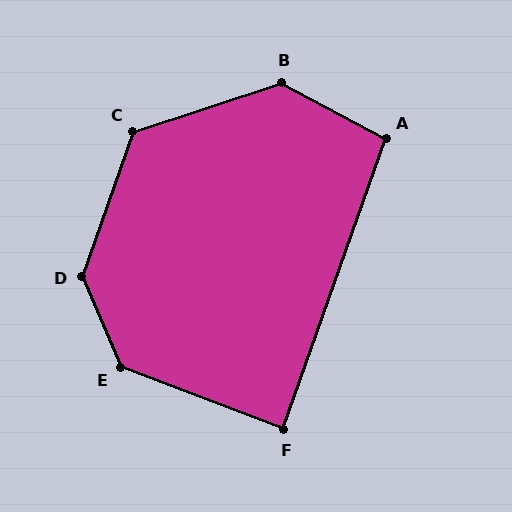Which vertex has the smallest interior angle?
F, at approximately 89 degrees.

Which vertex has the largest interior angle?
D, at approximately 138 degrees.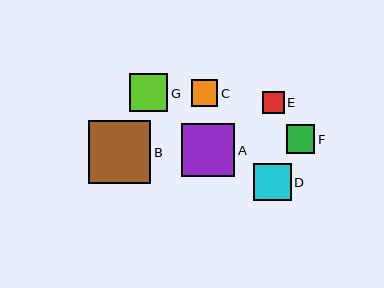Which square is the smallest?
Square E is the smallest with a size of approximately 22 pixels.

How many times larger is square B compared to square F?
Square B is approximately 2.2 times the size of square F.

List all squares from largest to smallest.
From largest to smallest: B, A, G, D, F, C, E.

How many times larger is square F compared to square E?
Square F is approximately 1.3 times the size of square E.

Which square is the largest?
Square B is the largest with a size of approximately 62 pixels.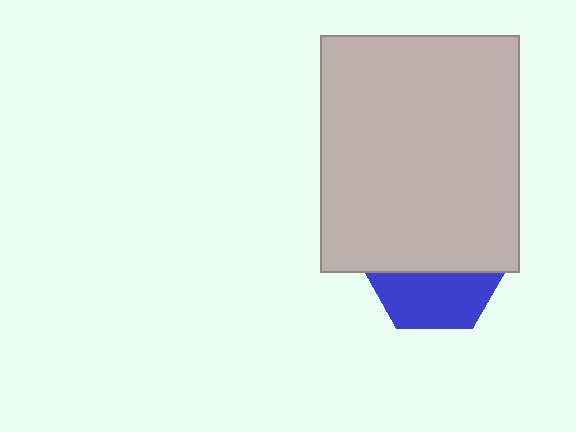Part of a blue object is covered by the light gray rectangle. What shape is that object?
It is a hexagon.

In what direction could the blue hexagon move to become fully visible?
The blue hexagon could move down. That would shift it out from behind the light gray rectangle entirely.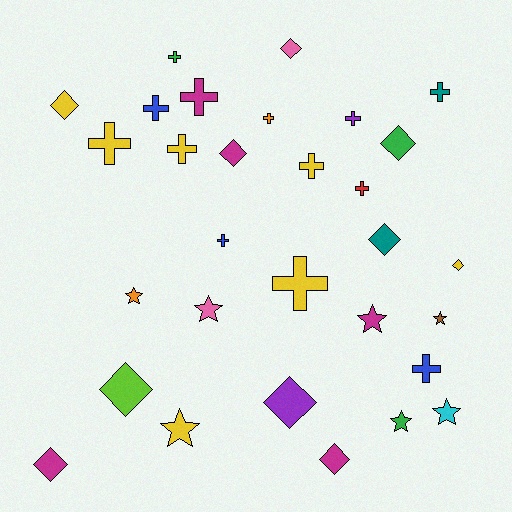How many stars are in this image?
There are 7 stars.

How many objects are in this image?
There are 30 objects.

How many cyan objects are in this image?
There is 1 cyan object.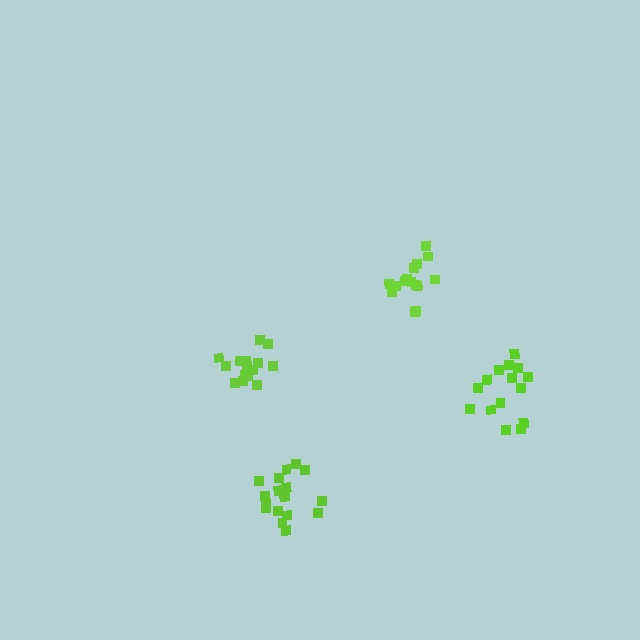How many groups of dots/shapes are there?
There are 4 groups.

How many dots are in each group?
Group 1: 15 dots, Group 2: 19 dots, Group 3: 15 dots, Group 4: 15 dots (64 total).